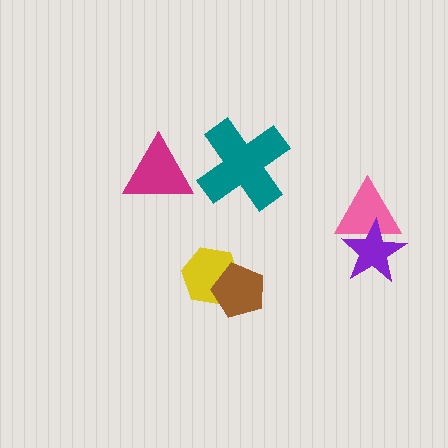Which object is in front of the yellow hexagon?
The brown pentagon is in front of the yellow hexagon.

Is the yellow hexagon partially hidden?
Yes, it is partially covered by another shape.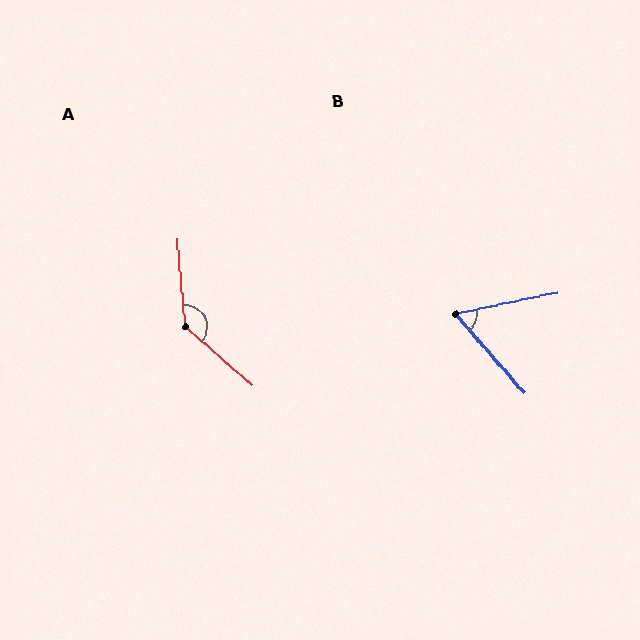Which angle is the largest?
A, at approximately 137 degrees.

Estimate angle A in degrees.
Approximately 137 degrees.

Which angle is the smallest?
B, at approximately 60 degrees.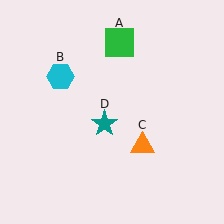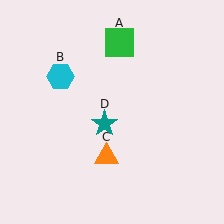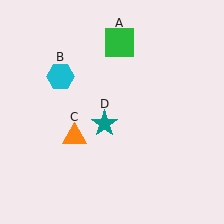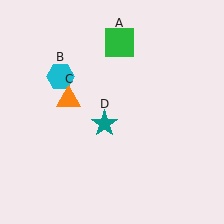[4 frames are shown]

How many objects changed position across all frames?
1 object changed position: orange triangle (object C).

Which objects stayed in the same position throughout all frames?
Green square (object A) and cyan hexagon (object B) and teal star (object D) remained stationary.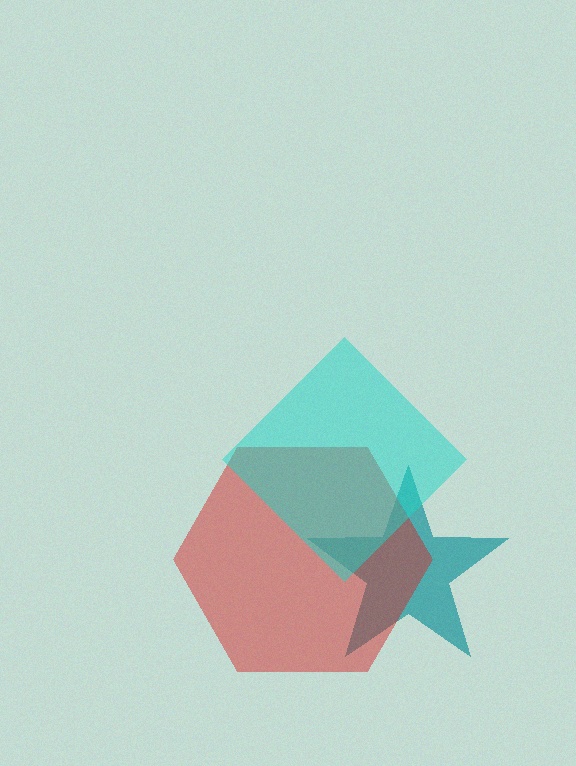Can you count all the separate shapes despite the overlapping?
Yes, there are 3 separate shapes.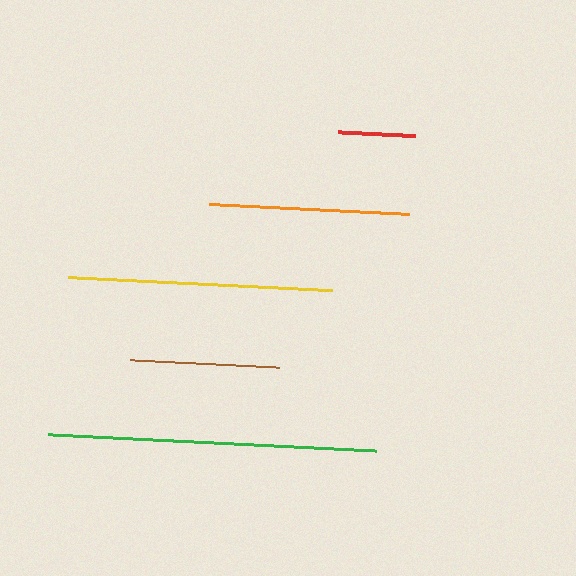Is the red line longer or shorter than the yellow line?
The yellow line is longer than the red line.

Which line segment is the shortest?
The red line is the shortest at approximately 77 pixels.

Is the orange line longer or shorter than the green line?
The green line is longer than the orange line.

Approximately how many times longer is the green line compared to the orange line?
The green line is approximately 1.6 times the length of the orange line.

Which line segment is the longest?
The green line is the longest at approximately 328 pixels.